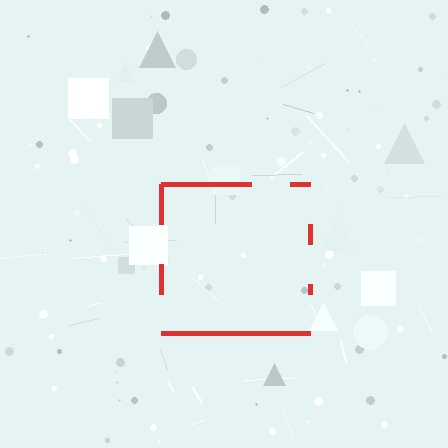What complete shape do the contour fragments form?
The contour fragments form a square.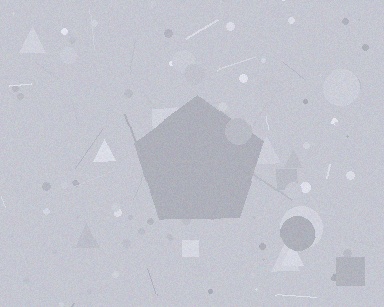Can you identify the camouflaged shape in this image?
The camouflaged shape is a pentagon.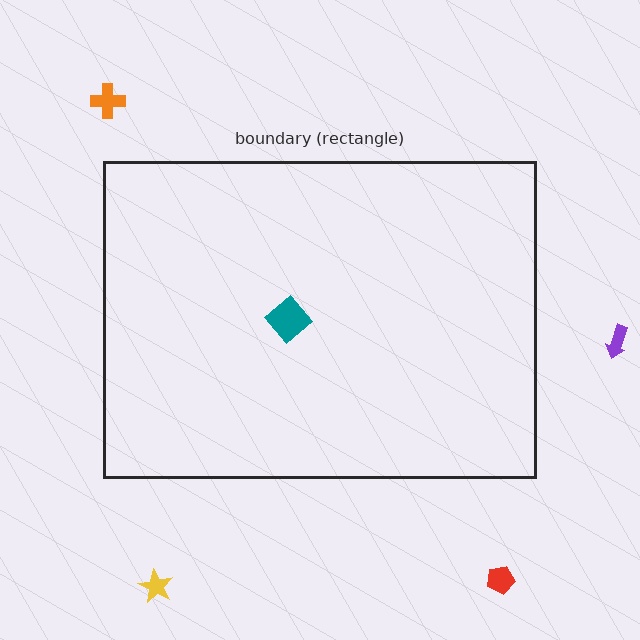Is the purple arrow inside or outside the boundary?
Outside.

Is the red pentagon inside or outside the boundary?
Outside.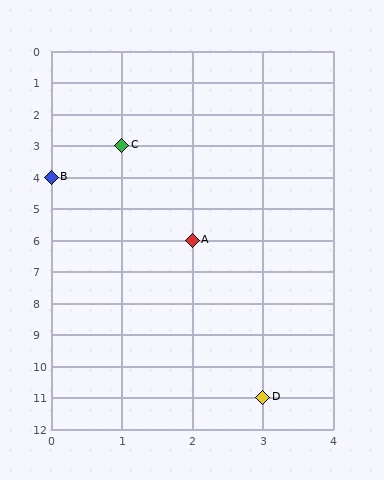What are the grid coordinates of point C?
Point C is at grid coordinates (1, 3).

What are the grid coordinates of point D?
Point D is at grid coordinates (3, 11).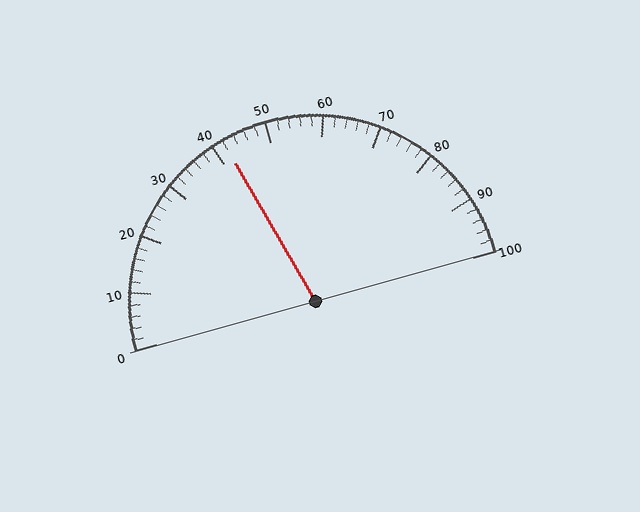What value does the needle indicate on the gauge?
The needle indicates approximately 42.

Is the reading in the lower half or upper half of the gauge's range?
The reading is in the lower half of the range (0 to 100).